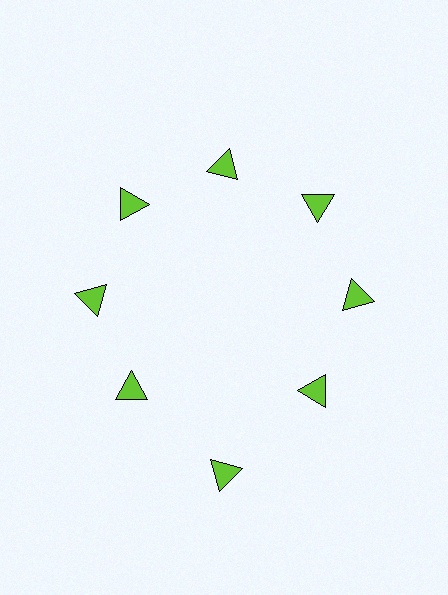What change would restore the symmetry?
The symmetry would be restored by moving it inward, back onto the ring so that all 8 triangles sit at equal angles and equal distance from the center.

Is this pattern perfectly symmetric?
No. The 8 lime triangles are arranged in a ring, but one element near the 6 o'clock position is pushed outward from the center, breaking the 8-fold rotational symmetry.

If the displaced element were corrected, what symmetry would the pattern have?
It would have 8-fold rotational symmetry — the pattern would map onto itself every 45 degrees.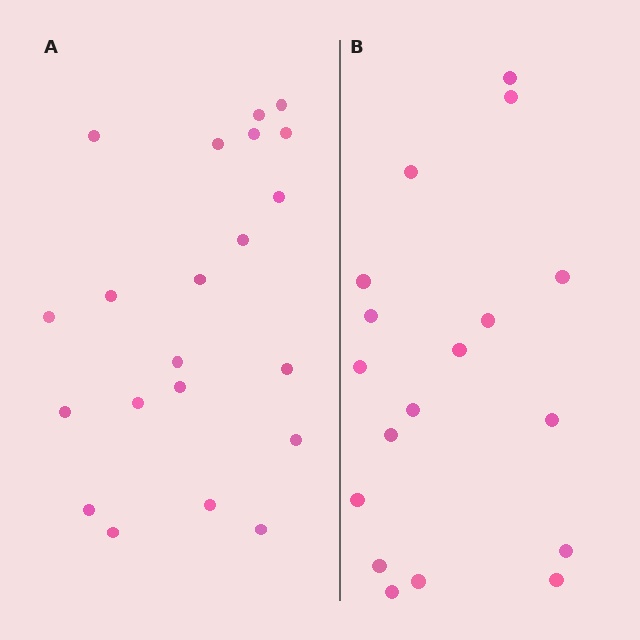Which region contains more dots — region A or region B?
Region A (the left region) has more dots.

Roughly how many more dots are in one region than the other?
Region A has just a few more — roughly 2 or 3 more dots than region B.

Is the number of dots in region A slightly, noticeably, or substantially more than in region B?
Region A has only slightly more — the two regions are fairly close. The ratio is roughly 1.2 to 1.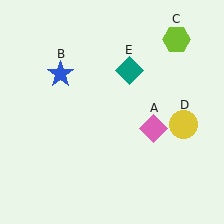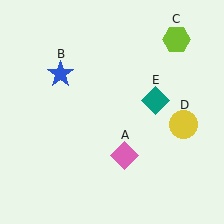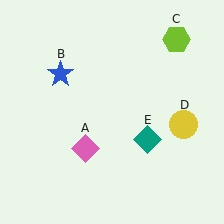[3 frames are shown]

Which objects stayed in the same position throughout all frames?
Blue star (object B) and lime hexagon (object C) and yellow circle (object D) remained stationary.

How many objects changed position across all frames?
2 objects changed position: pink diamond (object A), teal diamond (object E).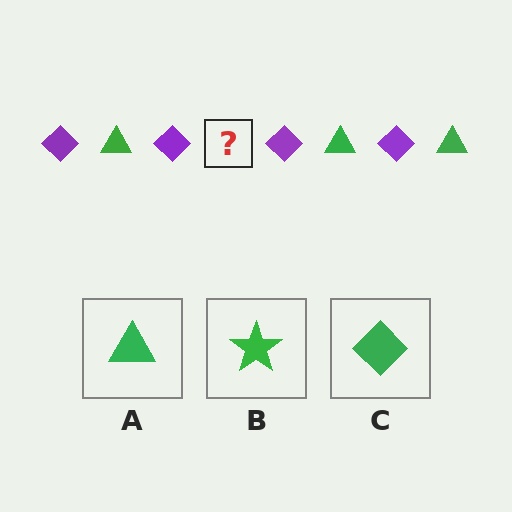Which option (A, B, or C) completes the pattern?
A.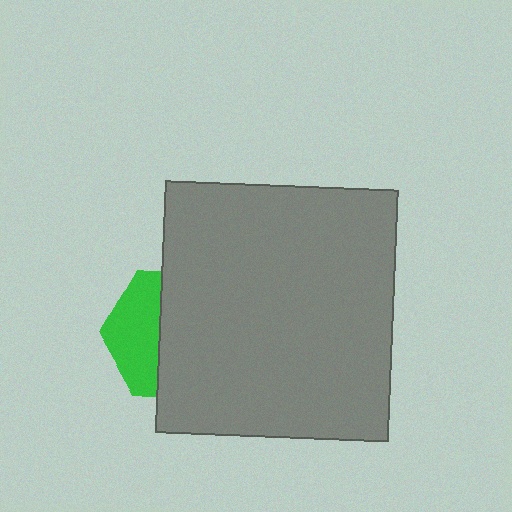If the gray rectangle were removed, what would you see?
You would see the complete green hexagon.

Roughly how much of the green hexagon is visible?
A small part of it is visible (roughly 38%).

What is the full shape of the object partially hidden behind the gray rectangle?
The partially hidden object is a green hexagon.